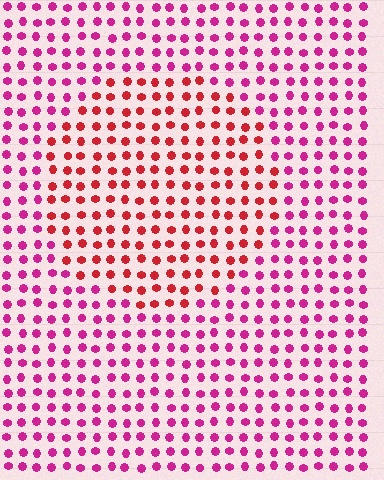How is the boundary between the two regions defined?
The boundary is defined purely by a slight shift in hue (about 35 degrees). Spacing, size, and orientation are identical on both sides.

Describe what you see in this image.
The image is filled with small magenta elements in a uniform arrangement. A circle-shaped region is visible where the elements are tinted to a slightly different hue, forming a subtle color boundary.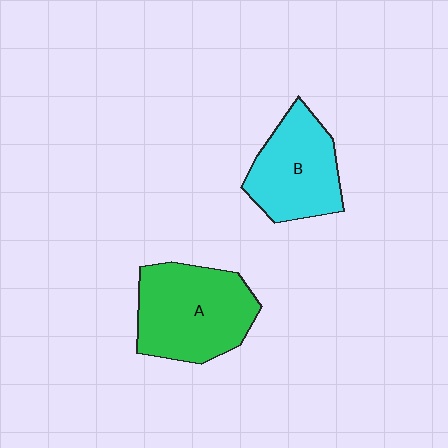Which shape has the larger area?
Shape A (green).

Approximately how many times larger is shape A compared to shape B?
Approximately 1.2 times.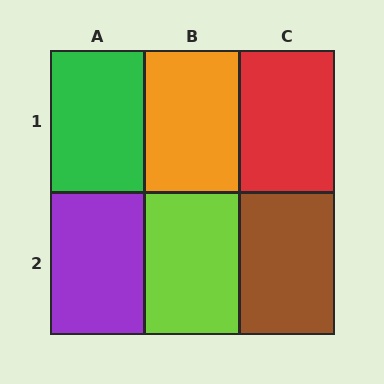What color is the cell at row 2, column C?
Brown.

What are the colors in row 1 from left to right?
Green, orange, red.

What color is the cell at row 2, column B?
Lime.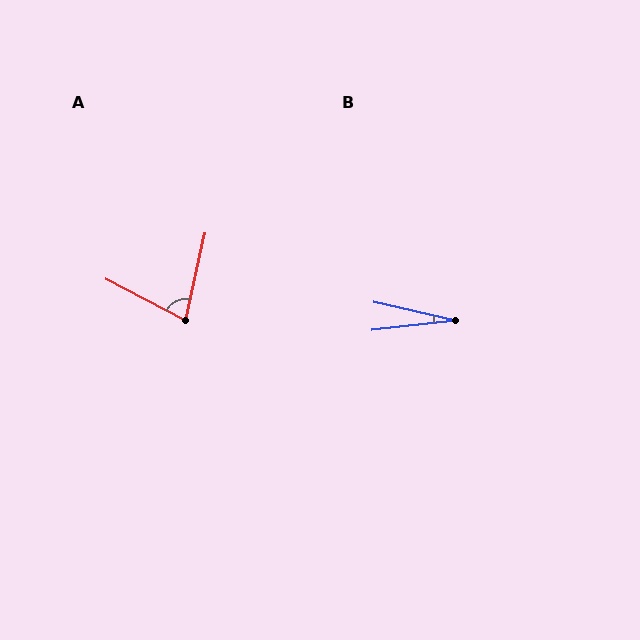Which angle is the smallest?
B, at approximately 19 degrees.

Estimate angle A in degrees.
Approximately 75 degrees.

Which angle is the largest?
A, at approximately 75 degrees.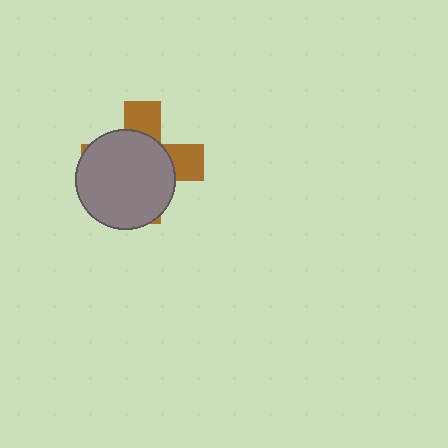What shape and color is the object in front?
The object in front is a gray circle.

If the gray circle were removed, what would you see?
You would see the complete brown cross.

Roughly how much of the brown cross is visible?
A small part of it is visible (roughly 32%).